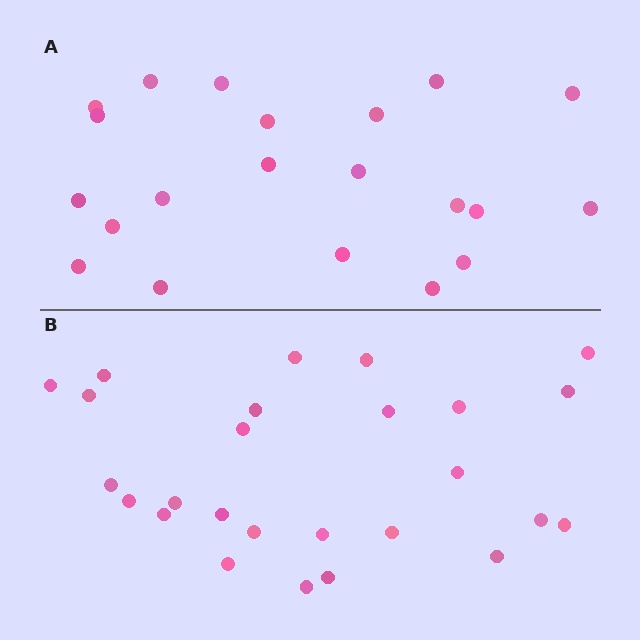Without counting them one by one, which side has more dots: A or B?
Region B (the bottom region) has more dots.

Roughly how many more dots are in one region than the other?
Region B has about 5 more dots than region A.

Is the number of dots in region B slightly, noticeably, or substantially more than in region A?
Region B has only slightly more — the two regions are fairly close. The ratio is roughly 1.2 to 1.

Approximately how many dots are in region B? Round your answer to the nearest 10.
About 30 dots. (The exact count is 26, which rounds to 30.)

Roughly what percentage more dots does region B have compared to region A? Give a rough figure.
About 25% more.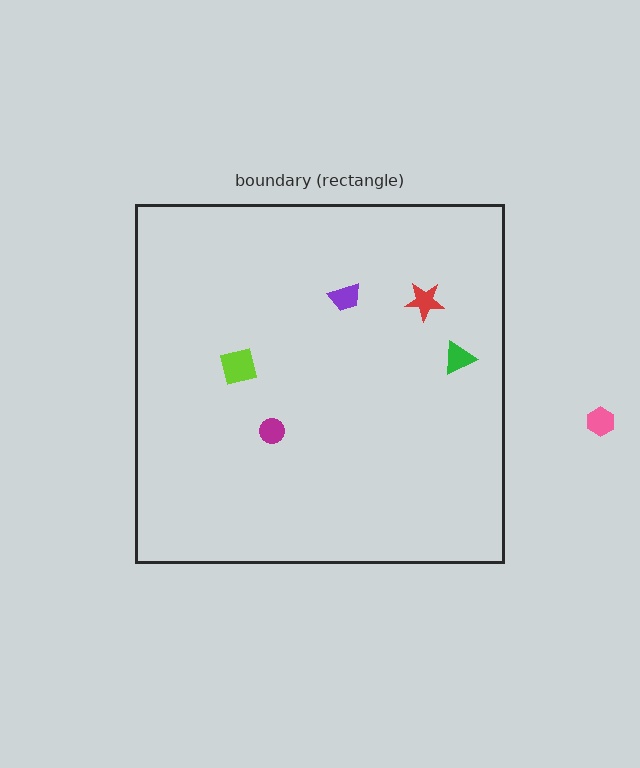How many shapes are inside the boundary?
5 inside, 1 outside.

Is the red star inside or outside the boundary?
Inside.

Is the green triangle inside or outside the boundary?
Inside.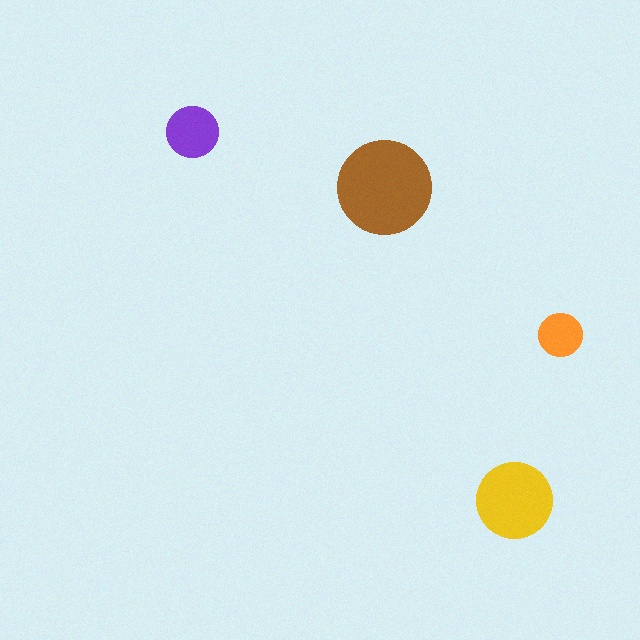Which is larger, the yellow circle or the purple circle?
The yellow one.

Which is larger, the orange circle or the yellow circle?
The yellow one.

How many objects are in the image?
There are 4 objects in the image.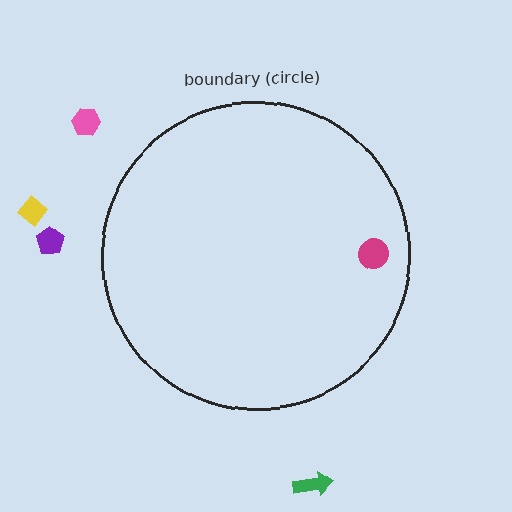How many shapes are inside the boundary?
1 inside, 4 outside.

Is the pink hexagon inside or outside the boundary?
Outside.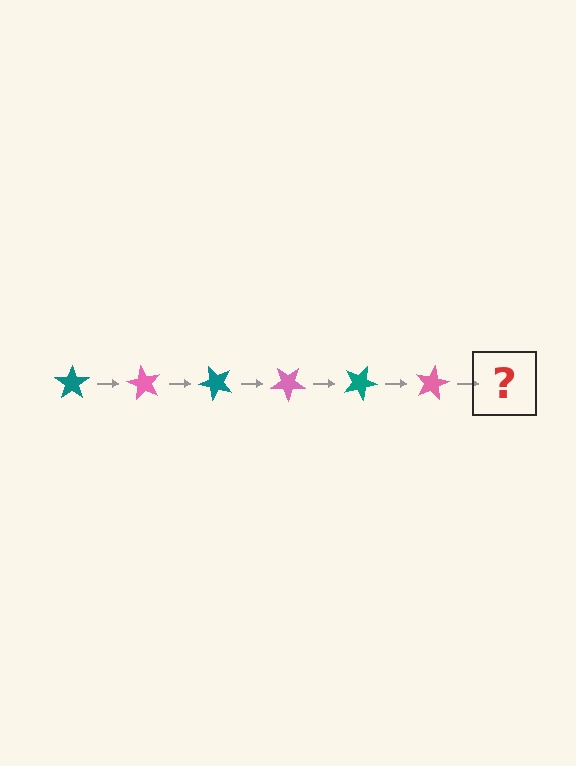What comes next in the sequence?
The next element should be a teal star, rotated 360 degrees from the start.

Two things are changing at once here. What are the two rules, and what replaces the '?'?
The two rules are that it rotates 60 degrees each step and the color cycles through teal and pink. The '?' should be a teal star, rotated 360 degrees from the start.